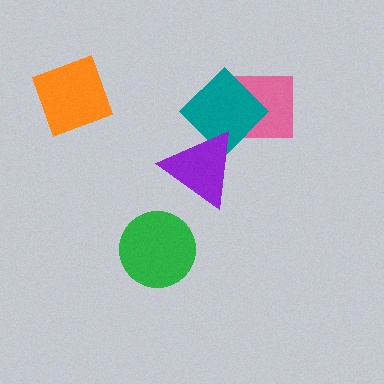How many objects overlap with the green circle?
0 objects overlap with the green circle.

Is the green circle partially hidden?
No, no other shape covers it.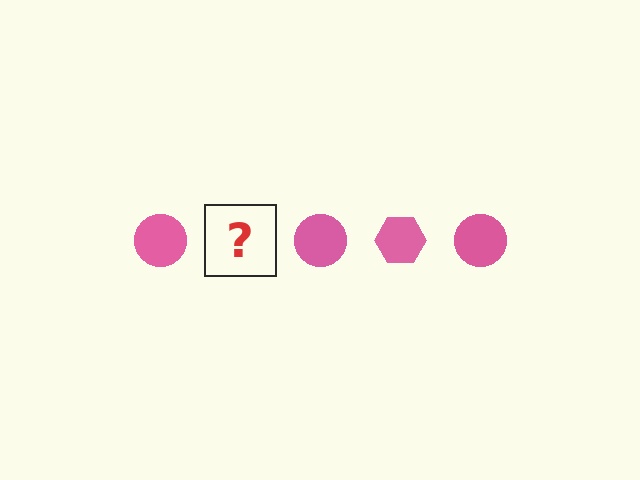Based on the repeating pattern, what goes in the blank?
The blank should be a pink hexagon.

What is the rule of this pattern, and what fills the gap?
The rule is that the pattern cycles through circle, hexagon shapes in pink. The gap should be filled with a pink hexagon.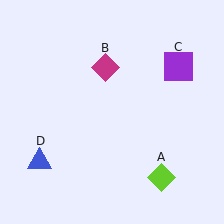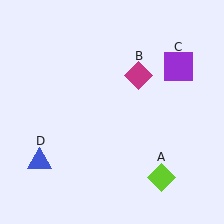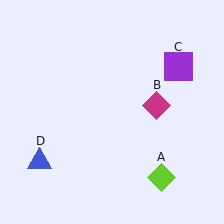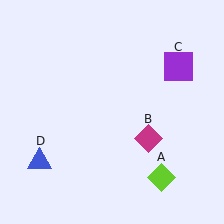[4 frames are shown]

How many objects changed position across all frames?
1 object changed position: magenta diamond (object B).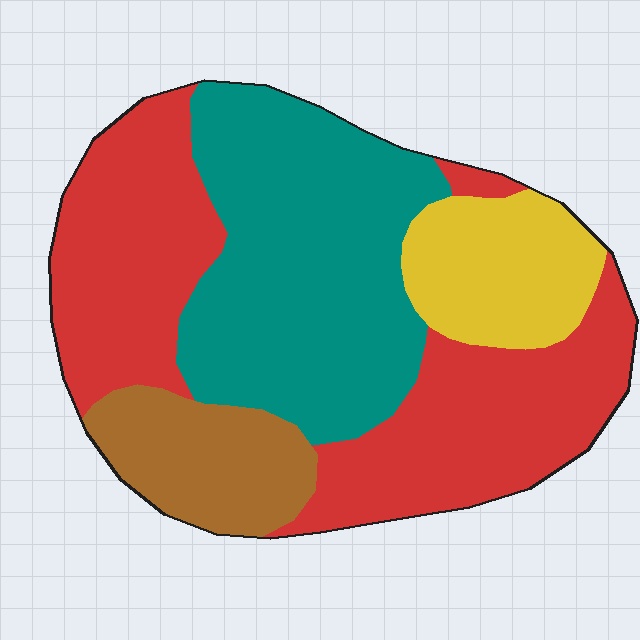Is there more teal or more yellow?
Teal.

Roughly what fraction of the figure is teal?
Teal covers about 35% of the figure.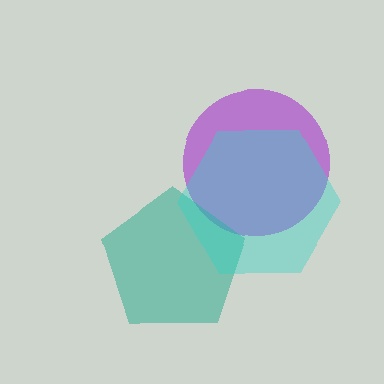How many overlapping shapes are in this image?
There are 3 overlapping shapes in the image.